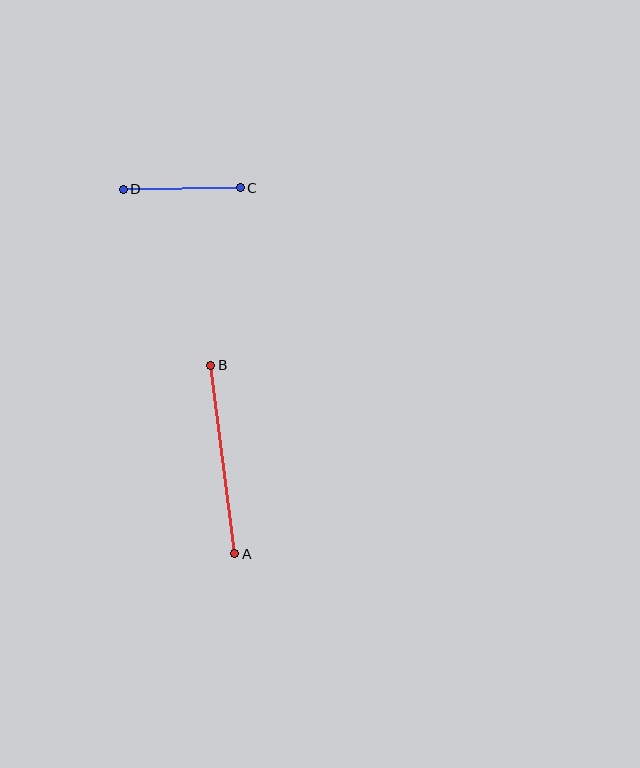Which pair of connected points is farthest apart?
Points A and B are farthest apart.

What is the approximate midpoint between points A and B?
The midpoint is at approximately (223, 460) pixels.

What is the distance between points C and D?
The distance is approximately 117 pixels.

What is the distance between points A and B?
The distance is approximately 190 pixels.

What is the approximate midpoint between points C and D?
The midpoint is at approximately (182, 189) pixels.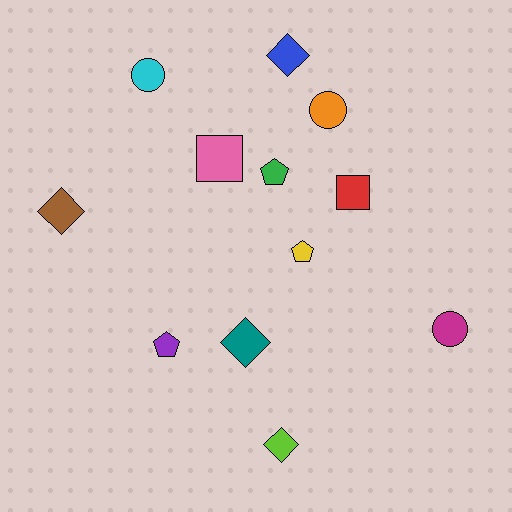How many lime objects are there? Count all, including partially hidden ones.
There is 1 lime object.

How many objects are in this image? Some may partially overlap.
There are 12 objects.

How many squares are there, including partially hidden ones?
There are 2 squares.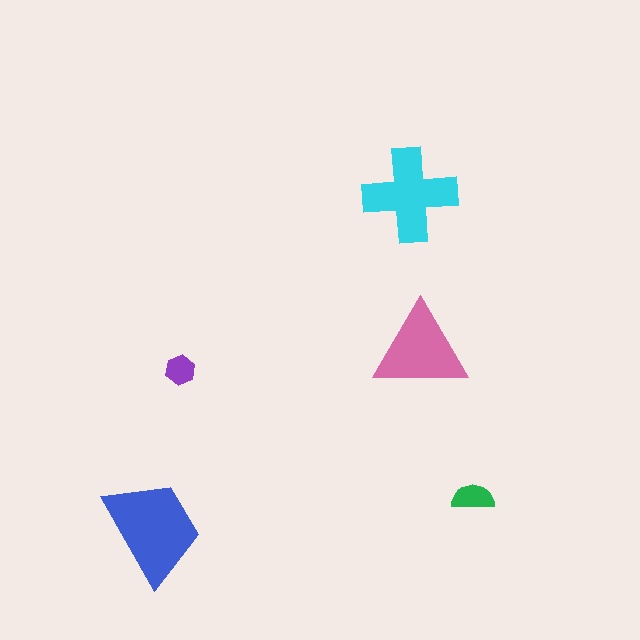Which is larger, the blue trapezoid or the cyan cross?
The blue trapezoid.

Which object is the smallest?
The purple hexagon.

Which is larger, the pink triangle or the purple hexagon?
The pink triangle.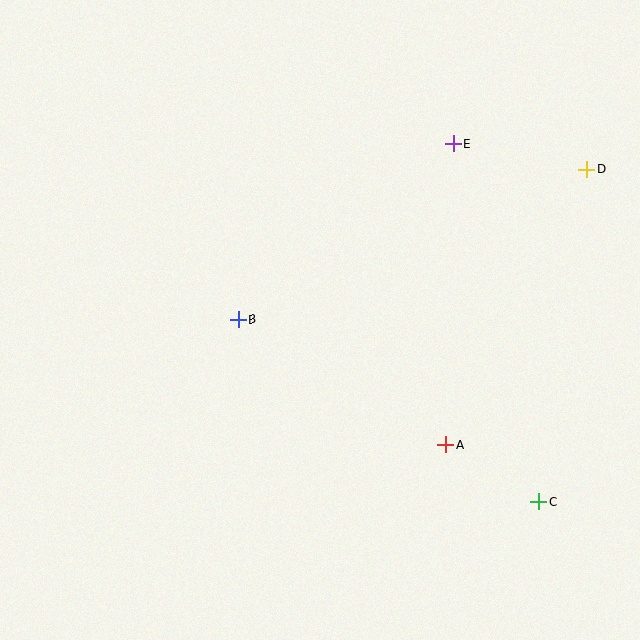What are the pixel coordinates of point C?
Point C is at (539, 502).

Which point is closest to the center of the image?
Point B at (238, 319) is closest to the center.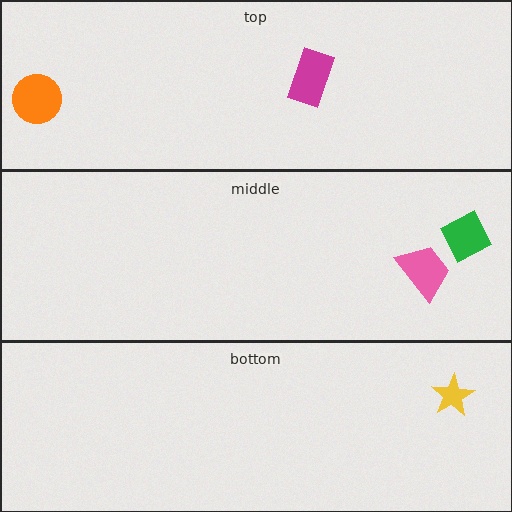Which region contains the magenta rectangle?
The top region.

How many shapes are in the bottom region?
1.